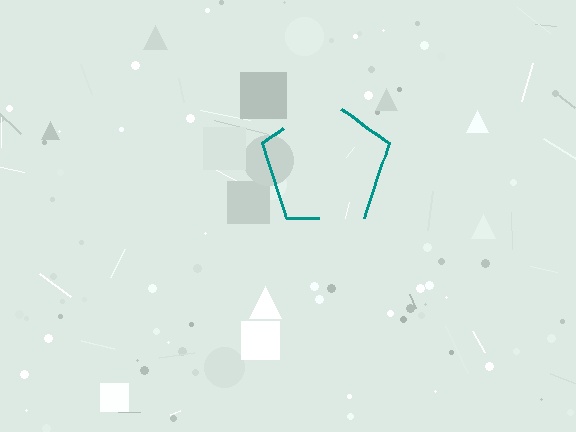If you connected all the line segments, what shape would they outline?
They would outline a pentagon.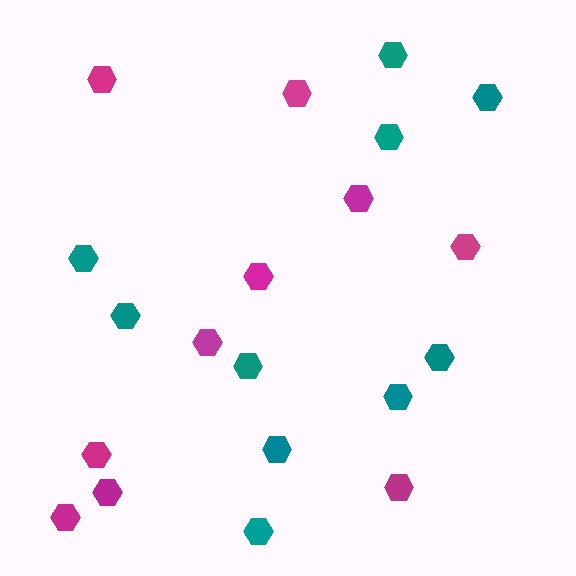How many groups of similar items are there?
There are 2 groups: one group of magenta hexagons (10) and one group of teal hexagons (10).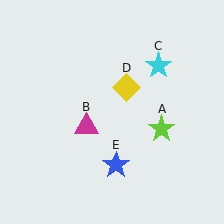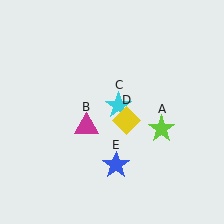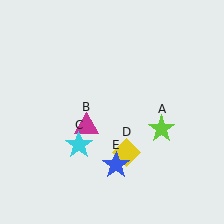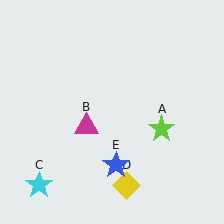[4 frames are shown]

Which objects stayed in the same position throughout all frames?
Lime star (object A) and magenta triangle (object B) and blue star (object E) remained stationary.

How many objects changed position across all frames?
2 objects changed position: cyan star (object C), yellow diamond (object D).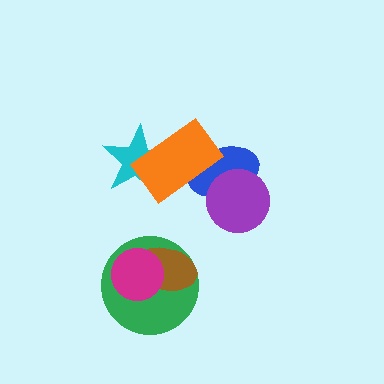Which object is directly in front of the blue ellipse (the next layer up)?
The orange rectangle is directly in front of the blue ellipse.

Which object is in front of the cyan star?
The orange rectangle is in front of the cyan star.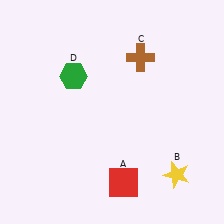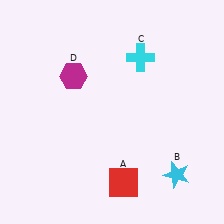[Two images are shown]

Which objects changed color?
B changed from yellow to cyan. C changed from brown to cyan. D changed from green to magenta.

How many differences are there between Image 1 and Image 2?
There are 3 differences between the two images.